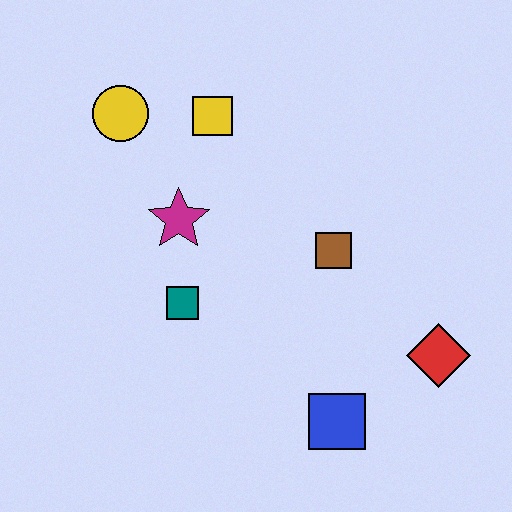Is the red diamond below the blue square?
No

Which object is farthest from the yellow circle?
The red diamond is farthest from the yellow circle.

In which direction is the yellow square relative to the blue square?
The yellow square is above the blue square.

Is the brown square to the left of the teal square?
No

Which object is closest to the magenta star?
The teal square is closest to the magenta star.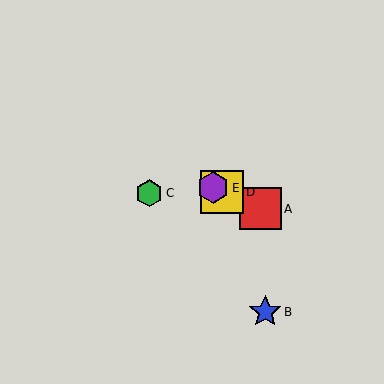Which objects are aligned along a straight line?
Objects A, D, E are aligned along a straight line.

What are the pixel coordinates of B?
Object B is at (265, 312).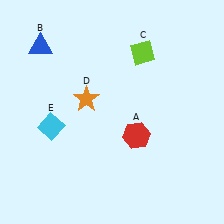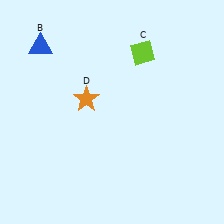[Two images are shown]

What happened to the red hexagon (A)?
The red hexagon (A) was removed in Image 2. It was in the bottom-right area of Image 1.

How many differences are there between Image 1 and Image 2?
There are 2 differences between the two images.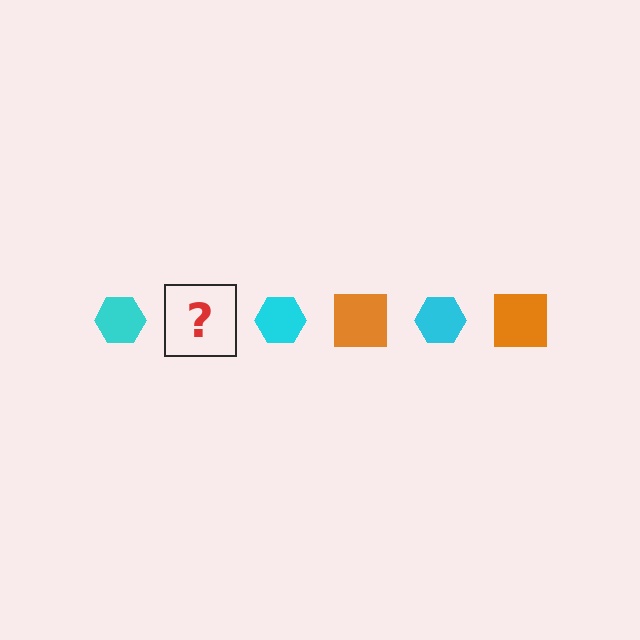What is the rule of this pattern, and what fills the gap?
The rule is that the pattern alternates between cyan hexagon and orange square. The gap should be filled with an orange square.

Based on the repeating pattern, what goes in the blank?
The blank should be an orange square.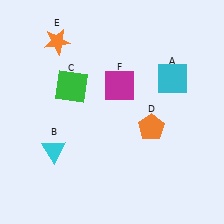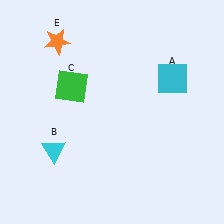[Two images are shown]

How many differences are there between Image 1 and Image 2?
There are 2 differences between the two images.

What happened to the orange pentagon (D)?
The orange pentagon (D) was removed in Image 2. It was in the bottom-right area of Image 1.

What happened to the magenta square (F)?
The magenta square (F) was removed in Image 2. It was in the top-right area of Image 1.